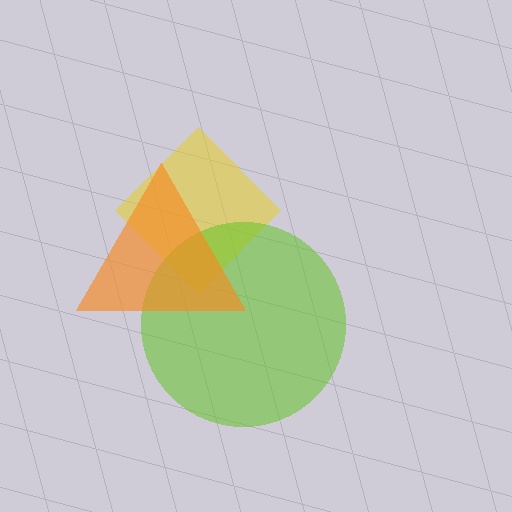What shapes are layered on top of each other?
The layered shapes are: a yellow diamond, a lime circle, an orange triangle.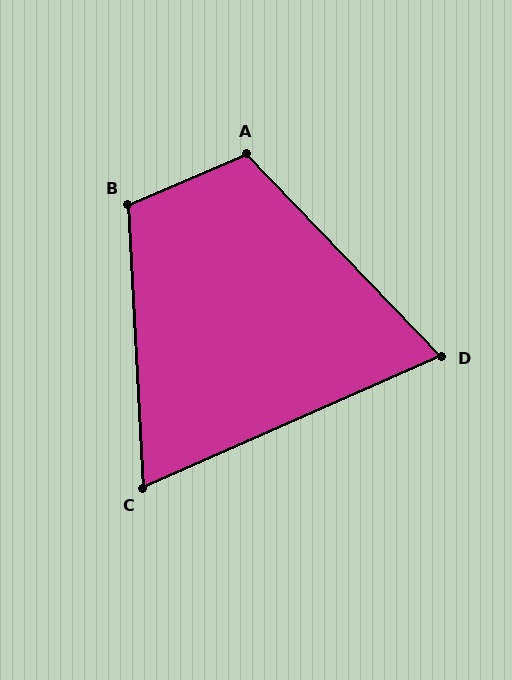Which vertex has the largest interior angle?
A, at approximately 111 degrees.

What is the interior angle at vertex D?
Approximately 70 degrees (acute).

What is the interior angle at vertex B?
Approximately 110 degrees (obtuse).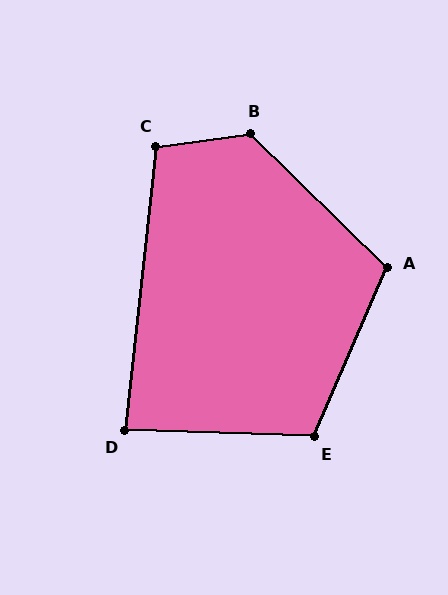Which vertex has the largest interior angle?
B, at approximately 128 degrees.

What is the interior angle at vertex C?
Approximately 104 degrees (obtuse).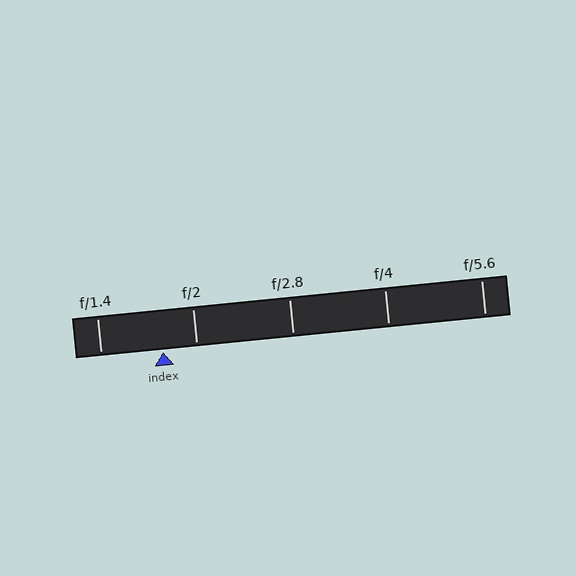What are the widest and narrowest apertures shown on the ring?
The widest aperture shown is f/1.4 and the narrowest is f/5.6.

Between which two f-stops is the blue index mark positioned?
The index mark is between f/1.4 and f/2.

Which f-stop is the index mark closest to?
The index mark is closest to f/2.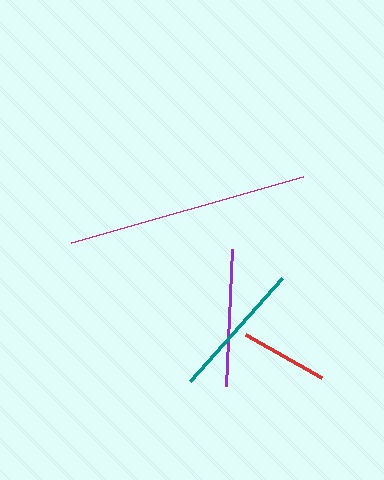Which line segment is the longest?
The magenta line is the longest at approximately 241 pixels.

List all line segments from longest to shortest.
From longest to shortest: magenta, teal, purple, red.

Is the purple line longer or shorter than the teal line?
The teal line is longer than the purple line.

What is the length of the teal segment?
The teal segment is approximately 138 pixels long.